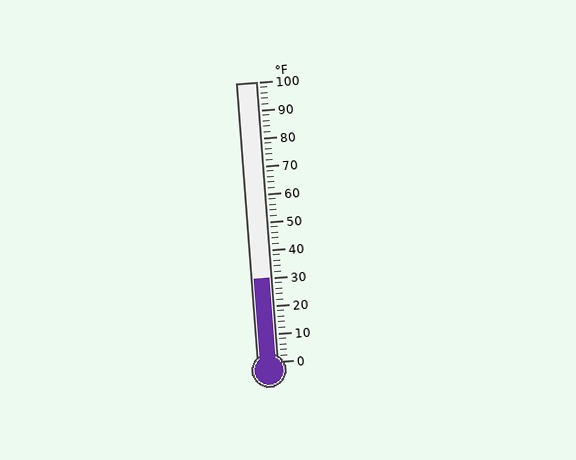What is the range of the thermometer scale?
The thermometer scale ranges from 0°F to 100°F.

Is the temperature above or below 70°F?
The temperature is below 70°F.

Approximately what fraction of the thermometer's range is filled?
The thermometer is filled to approximately 30% of its range.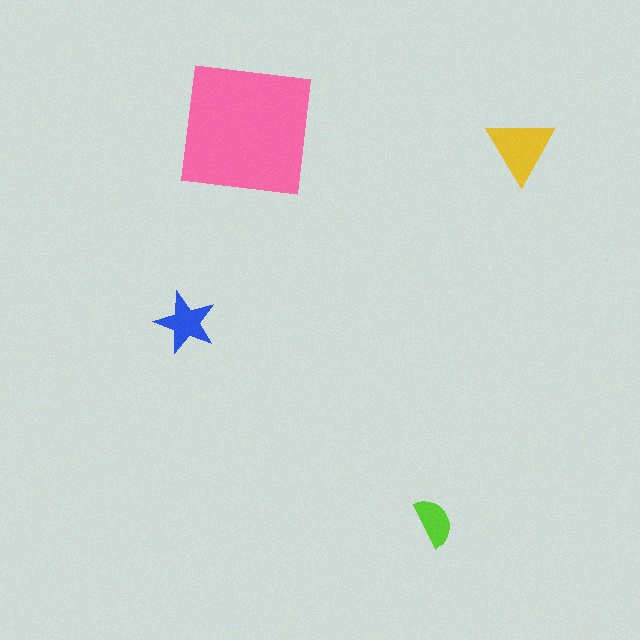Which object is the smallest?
The lime semicircle.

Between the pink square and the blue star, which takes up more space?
The pink square.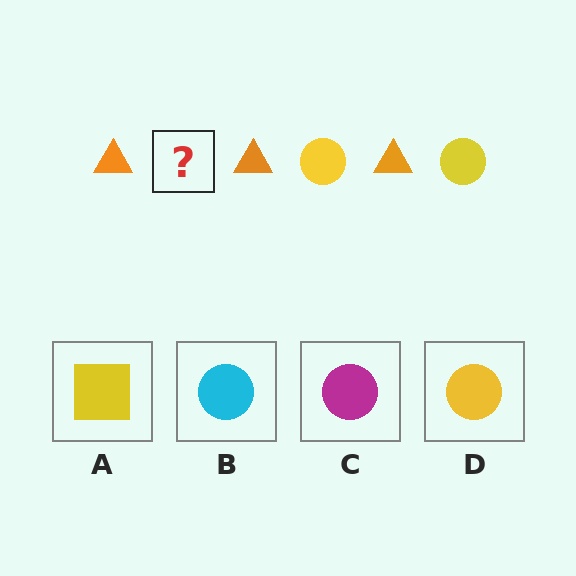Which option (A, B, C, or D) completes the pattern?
D.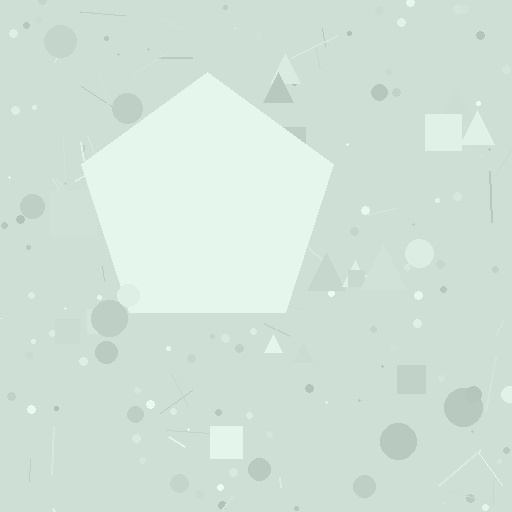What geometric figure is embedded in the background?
A pentagon is embedded in the background.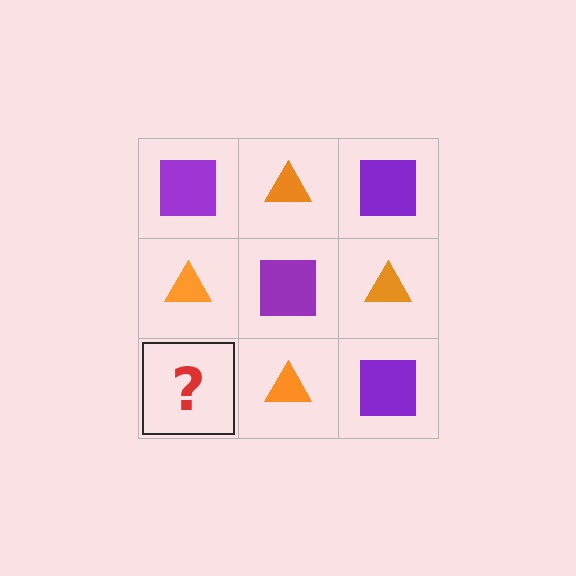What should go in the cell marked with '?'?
The missing cell should contain a purple square.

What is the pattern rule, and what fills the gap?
The rule is that it alternates purple square and orange triangle in a checkerboard pattern. The gap should be filled with a purple square.